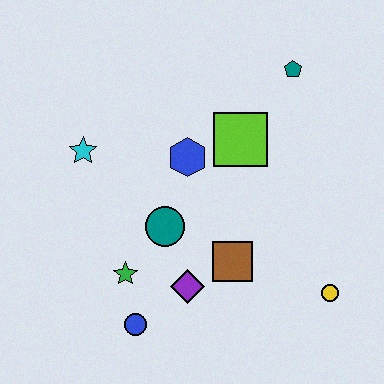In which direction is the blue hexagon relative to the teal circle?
The blue hexagon is above the teal circle.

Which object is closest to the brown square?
The purple diamond is closest to the brown square.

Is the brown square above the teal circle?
No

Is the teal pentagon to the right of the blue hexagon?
Yes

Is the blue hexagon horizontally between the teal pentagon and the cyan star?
Yes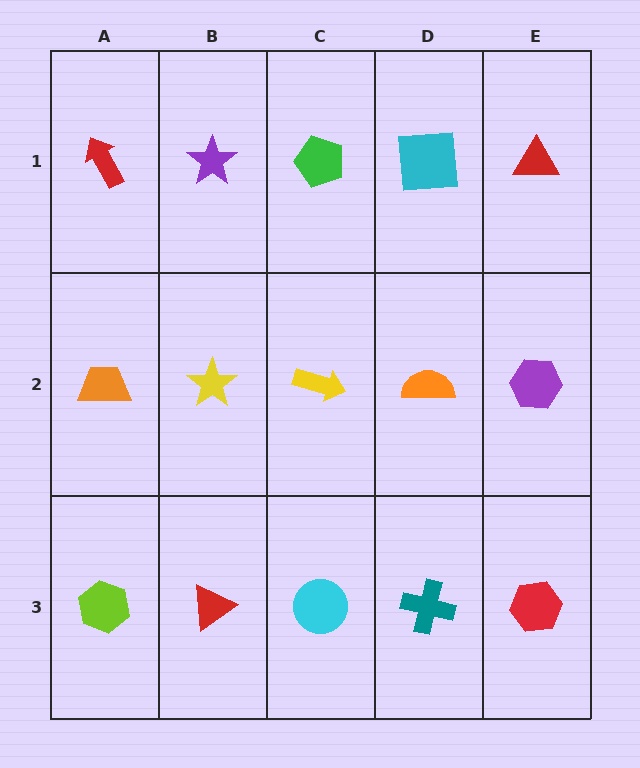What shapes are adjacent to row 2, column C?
A green pentagon (row 1, column C), a cyan circle (row 3, column C), a yellow star (row 2, column B), an orange semicircle (row 2, column D).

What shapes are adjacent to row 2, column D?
A cyan square (row 1, column D), a teal cross (row 3, column D), a yellow arrow (row 2, column C), a purple hexagon (row 2, column E).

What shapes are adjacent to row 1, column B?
A yellow star (row 2, column B), a red arrow (row 1, column A), a green pentagon (row 1, column C).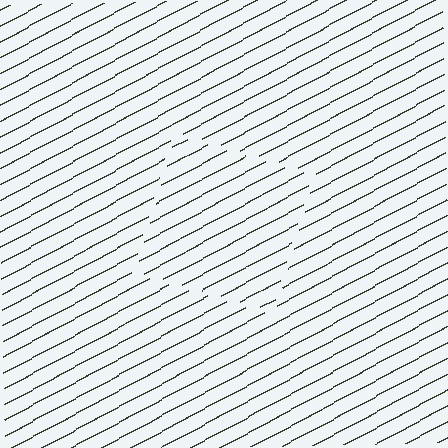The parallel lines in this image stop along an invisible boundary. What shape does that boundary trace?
An illusory square. The interior of the shape contains the same grating, shifted by half a period — the contour is defined by the phase discontinuity where line-ends from the inner and outer gratings abut.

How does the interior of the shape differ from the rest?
The interior of the shape contains the same grating, shifted by half a period — the contour is defined by the phase discontinuity where line-ends from the inner and outer gratings abut.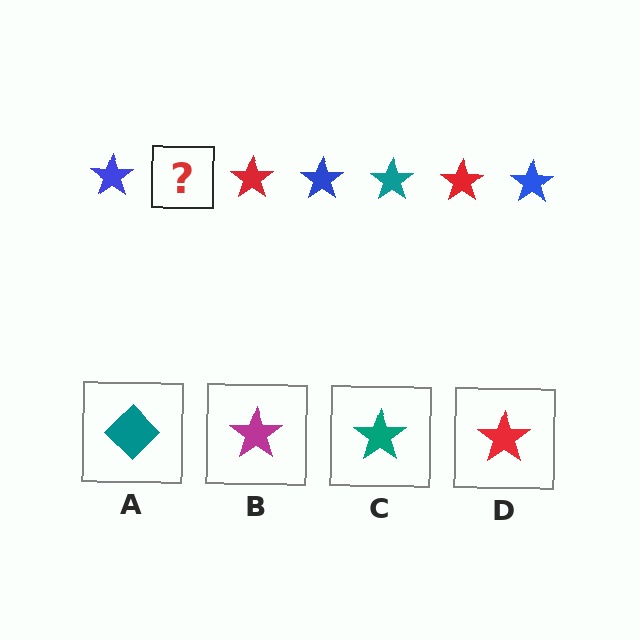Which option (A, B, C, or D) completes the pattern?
C.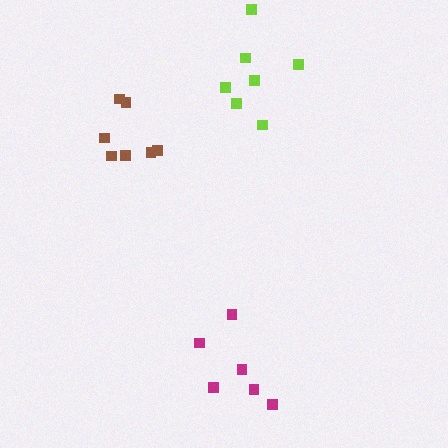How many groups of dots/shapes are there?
There are 3 groups.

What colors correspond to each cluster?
The clusters are colored: magenta, brown, lime.